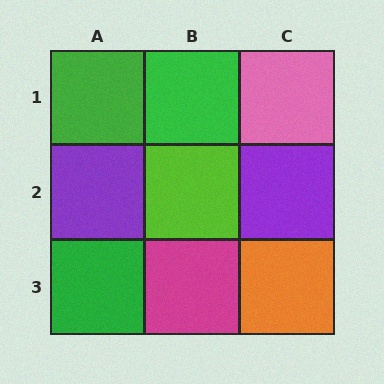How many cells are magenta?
1 cell is magenta.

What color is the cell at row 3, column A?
Green.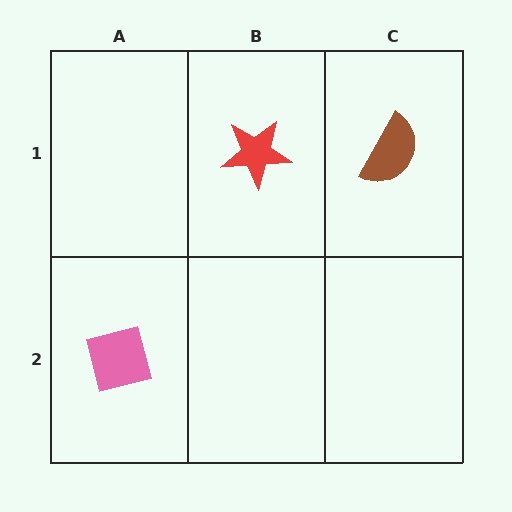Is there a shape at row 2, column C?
No, that cell is empty.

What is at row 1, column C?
A brown semicircle.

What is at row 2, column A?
A pink square.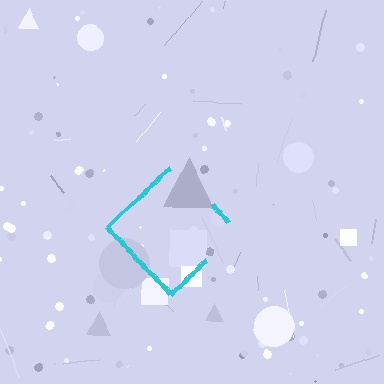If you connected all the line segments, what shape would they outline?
They would outline a diamond.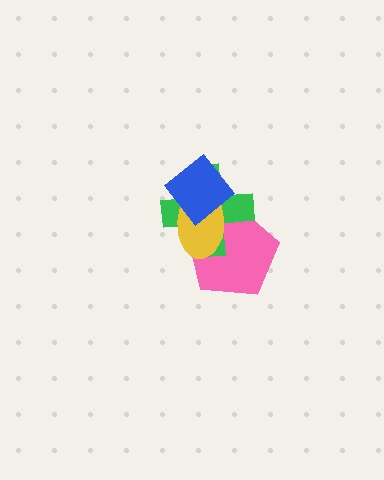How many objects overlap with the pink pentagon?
3 objects overlap with the pink pentagon.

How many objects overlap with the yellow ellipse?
3 objects overlap with the yellow ellipse.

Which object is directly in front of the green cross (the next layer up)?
The yellow ellipse is directly in front of the green cross.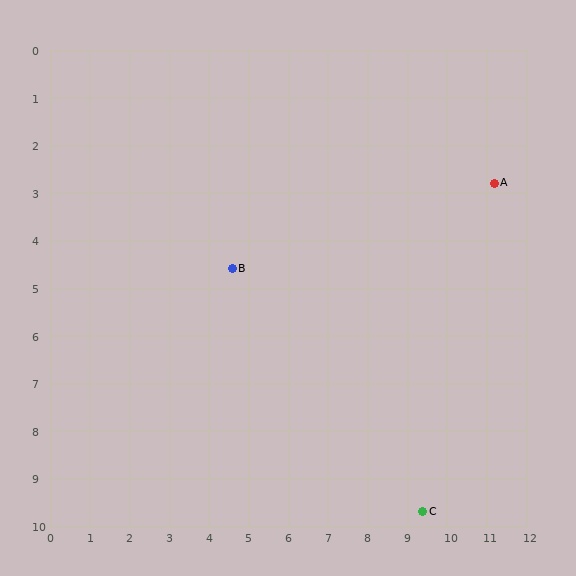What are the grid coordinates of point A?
Point A is at approximately (11.2, 2.8).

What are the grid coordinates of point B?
Point B is at approximately (4.6, 4.6).